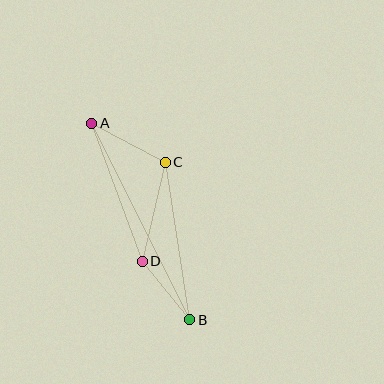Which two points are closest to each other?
Points B and D are closest to each other.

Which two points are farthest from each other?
Points A and B are farthest from each other.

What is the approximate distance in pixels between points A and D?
The distance between A and D is approximately 147 pixels.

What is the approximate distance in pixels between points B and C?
The distance between B and C is approximately 160 pixels.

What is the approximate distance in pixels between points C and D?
The distance between C and D is approximately 102 pixels.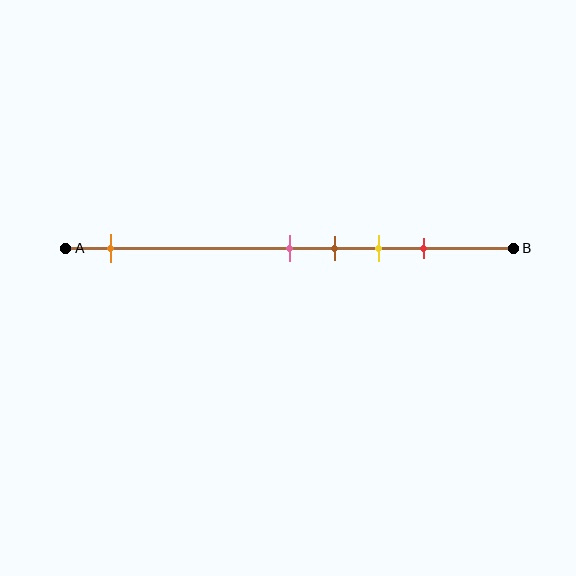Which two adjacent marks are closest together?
The pink and brown marks are the closest adjacent pair.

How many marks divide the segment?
There are 5 marks dividing the segment.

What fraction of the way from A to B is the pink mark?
The pink mark is approximately 50% (0.5) of the way from A to B.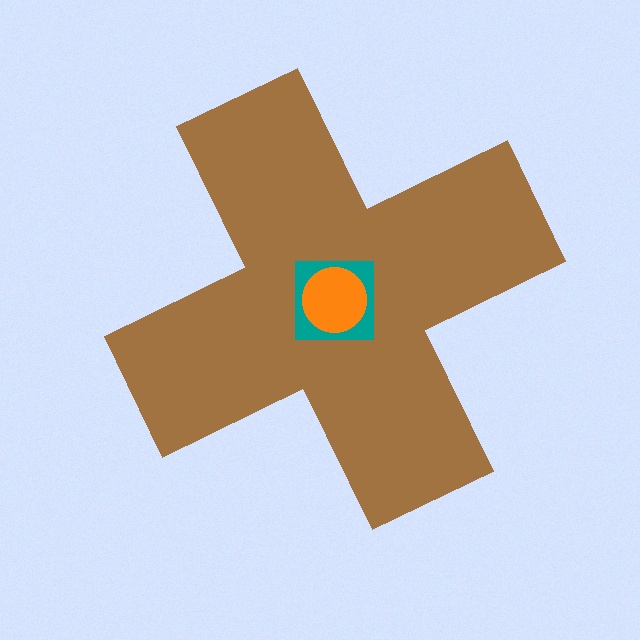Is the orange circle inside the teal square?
Yes.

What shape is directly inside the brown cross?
The teal square.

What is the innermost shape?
The orange circle.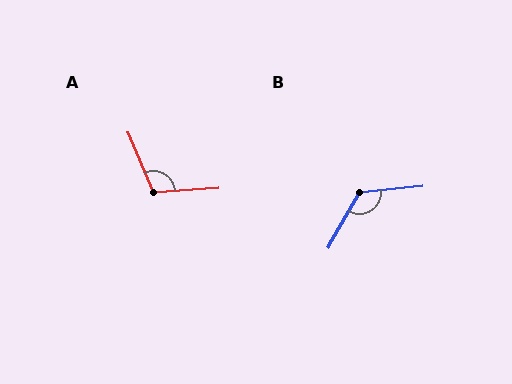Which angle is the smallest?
A, at approximately 109 degrees.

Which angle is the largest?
B, at approximately 125 degrees.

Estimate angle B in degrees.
Approximately 125 degrees.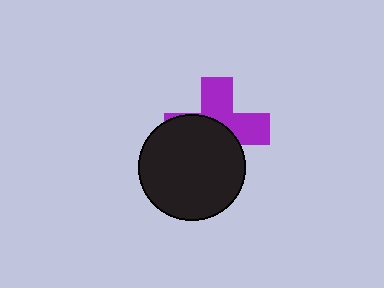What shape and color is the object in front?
The object in front is a black circle.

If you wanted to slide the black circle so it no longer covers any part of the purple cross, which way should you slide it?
Slide it toward the lower-left — that is the most direct way to separate the two shapes.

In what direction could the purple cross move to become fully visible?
The purple cross could move toward the upper-right. That would shift it out from behind the black circle entirely.